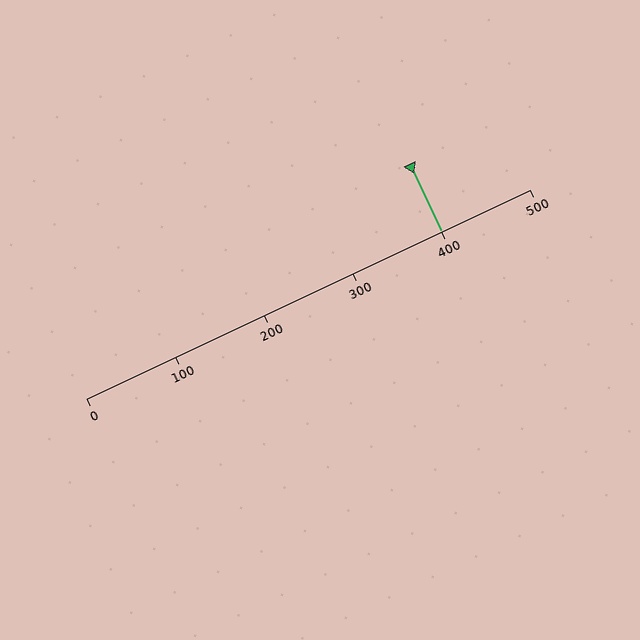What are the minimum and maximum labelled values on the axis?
The axis runs from 0 to 500.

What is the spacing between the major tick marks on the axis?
The major ticks are spaced 100 apart.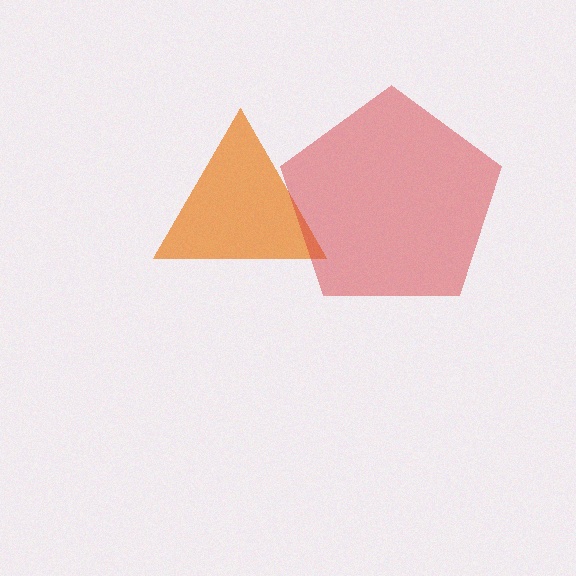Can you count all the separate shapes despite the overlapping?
Yes, there are 2 separate shapes.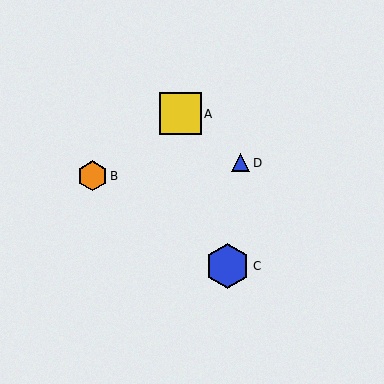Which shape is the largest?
The blue hexagon (labeled C) is the largest.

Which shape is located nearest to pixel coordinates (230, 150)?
The blue triangle (labeled D) at (241, 163) is nearest to that location.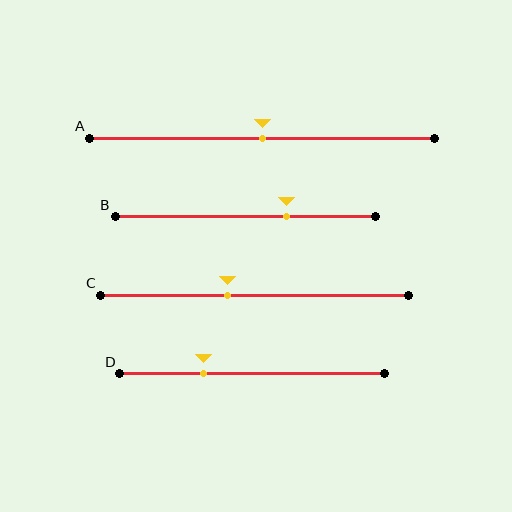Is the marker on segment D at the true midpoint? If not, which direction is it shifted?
No, the marker on segment D is shifted to the left by about 18% of the segment length.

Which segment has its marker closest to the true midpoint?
Segment A has its marker closest to the true midpoint.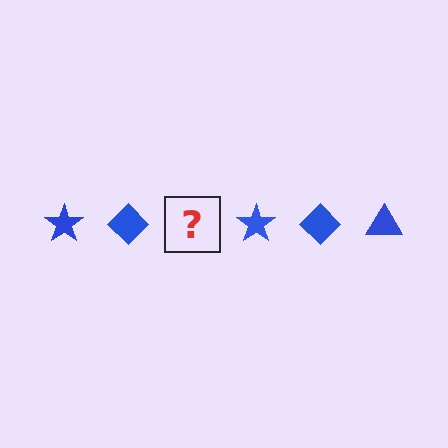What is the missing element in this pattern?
The missing element is a blue triangle.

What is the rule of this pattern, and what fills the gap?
The rule is that the pattern cycles through star, diamond, triangle shapes in blue. The gap should be filled with a blue triangle.